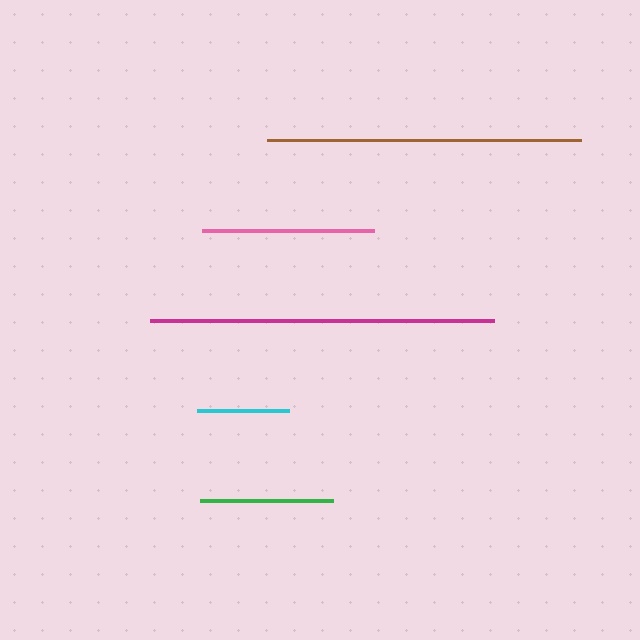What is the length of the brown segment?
The brown segment is approximately 314 pixels long.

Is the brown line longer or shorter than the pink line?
The brown line is longer than the pink line.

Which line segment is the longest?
The magenta line is the longest at approximately 344 pixels.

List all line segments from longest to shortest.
From longest to shortest: magenta, brown, pink, green, cyan.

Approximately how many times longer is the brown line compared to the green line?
The brown line is approximately 2.4 times the length of the green line.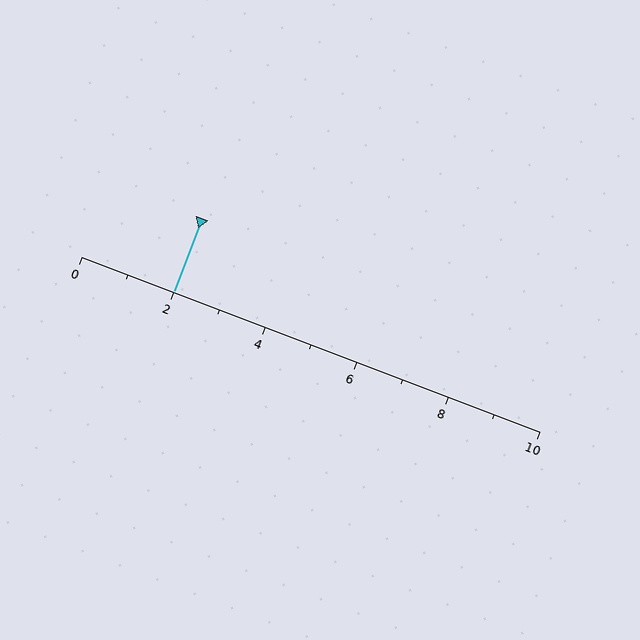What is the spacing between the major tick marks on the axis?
The major ticks are spaced 2 apart.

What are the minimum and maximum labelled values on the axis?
The axis runs from 0 to 10.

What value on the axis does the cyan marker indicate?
The marker indicates approximately 2.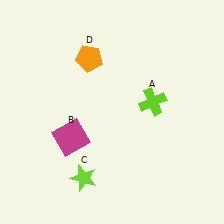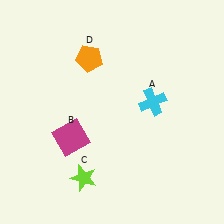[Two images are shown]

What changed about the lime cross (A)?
In Image 1, A is lime. In Image 2, it changed to cyan.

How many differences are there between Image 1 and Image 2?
There is 1 difference between the two images.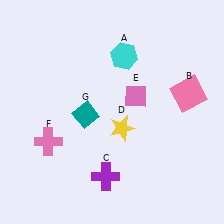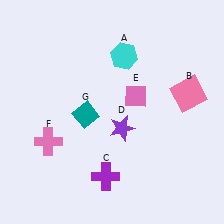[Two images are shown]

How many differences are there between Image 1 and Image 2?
There is 1 difference between the two images.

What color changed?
The star (D) changed from yellow in Image 1 to purple in Image 2.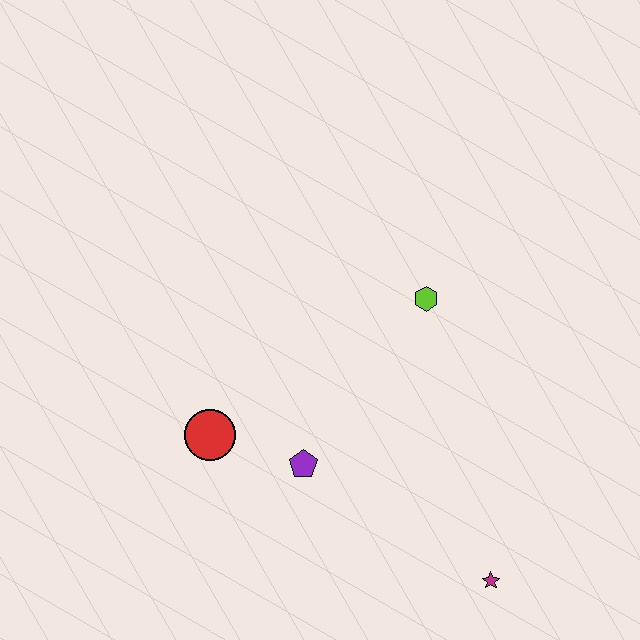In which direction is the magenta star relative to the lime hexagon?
The magenta star is below the lime hexagon.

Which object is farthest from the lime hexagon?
The magenta star is farthest from the lime hexagon.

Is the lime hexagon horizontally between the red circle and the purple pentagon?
No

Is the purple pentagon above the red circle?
No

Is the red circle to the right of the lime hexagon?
No